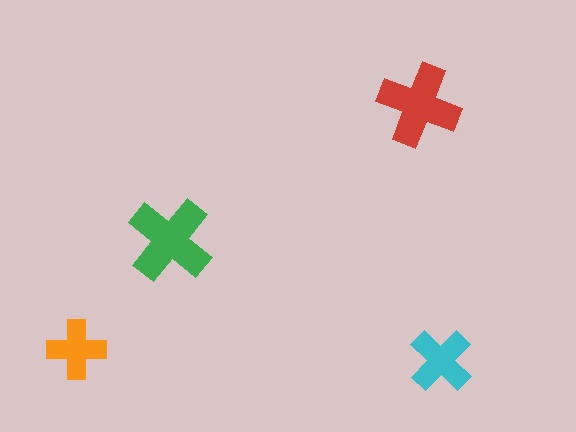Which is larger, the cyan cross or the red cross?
The red one.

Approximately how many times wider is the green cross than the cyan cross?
About 1.5 times wider.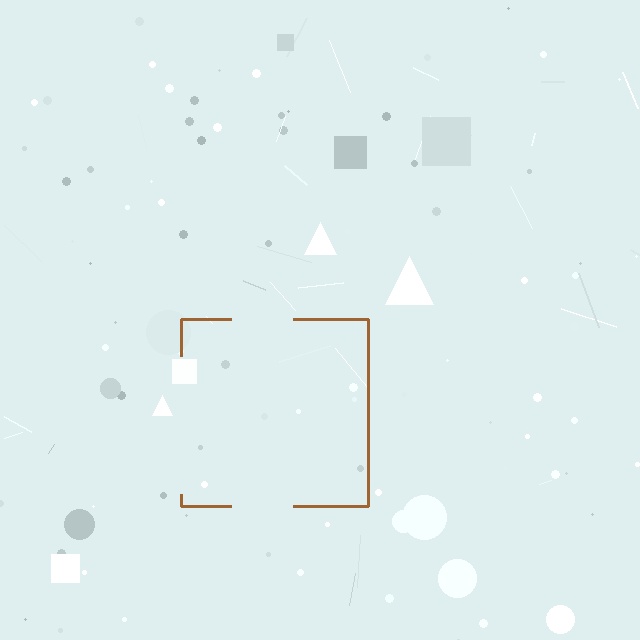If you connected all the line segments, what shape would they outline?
They would outline a square.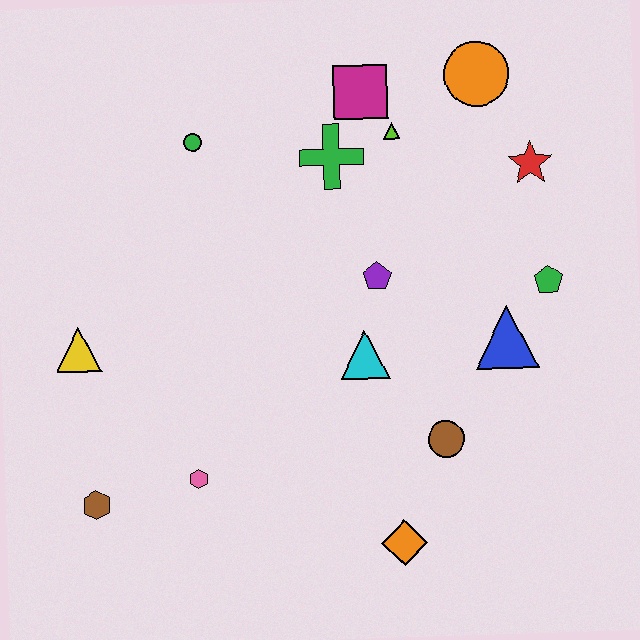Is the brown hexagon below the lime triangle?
Yes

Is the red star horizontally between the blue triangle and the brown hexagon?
No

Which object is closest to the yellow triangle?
The brown hexagon is closest to the yellow triangle.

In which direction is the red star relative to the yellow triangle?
The red star is to the right of the yellow triangle.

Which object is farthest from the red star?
The brown hexagon is farthest from the red star.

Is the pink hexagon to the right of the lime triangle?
No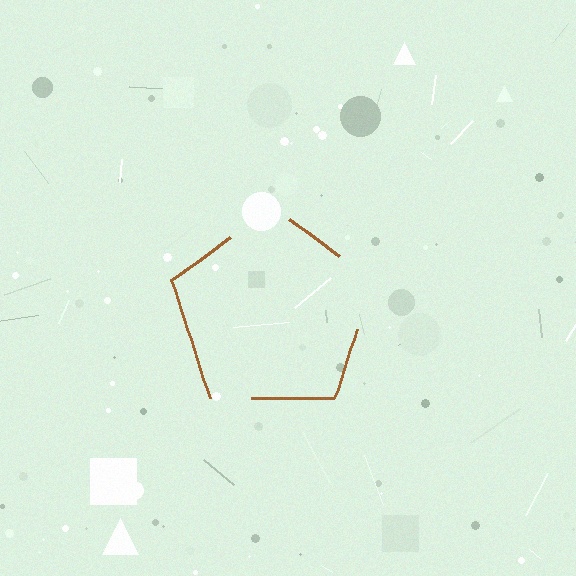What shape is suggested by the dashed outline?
The dashed outline suggests a pentagon.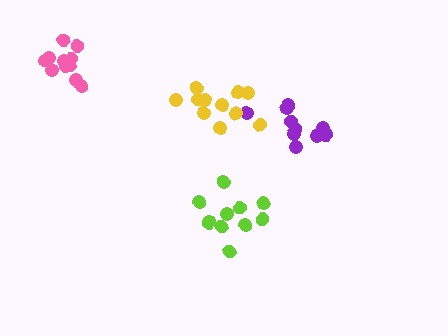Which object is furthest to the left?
The pink cluster is leftmost.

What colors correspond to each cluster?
The clusters are colored: purple, yellow, lime, pink.